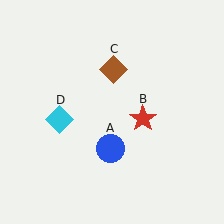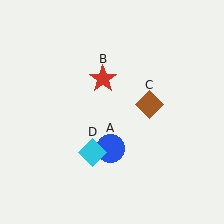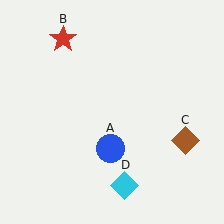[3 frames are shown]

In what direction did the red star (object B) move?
The red star (object B) moved up and to the left.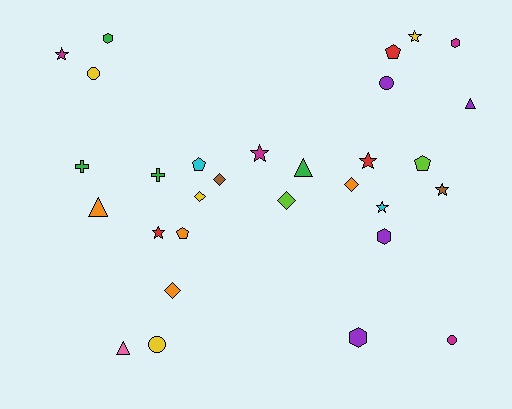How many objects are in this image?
There are 30 objects.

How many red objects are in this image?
There are 3 red objects.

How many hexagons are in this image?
There are 4 hexagons.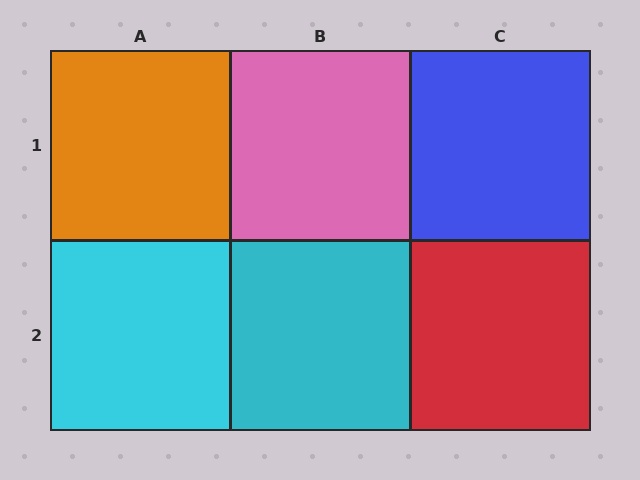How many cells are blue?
1 cell is blue.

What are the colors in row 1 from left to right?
Orange, pink, blue.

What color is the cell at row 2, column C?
Red.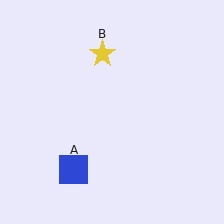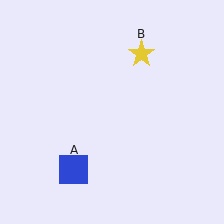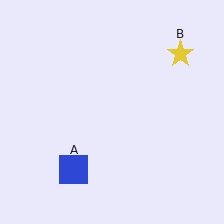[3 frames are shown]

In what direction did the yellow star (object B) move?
The yellow star (object B) moved right.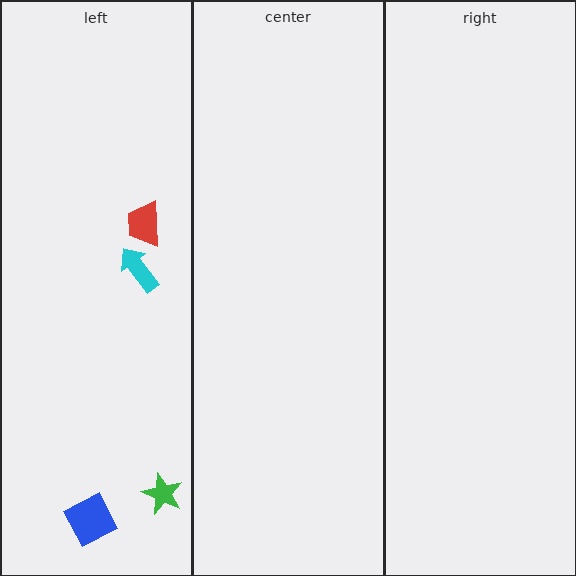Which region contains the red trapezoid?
The left region.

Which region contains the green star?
The left region.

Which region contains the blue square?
The left region.